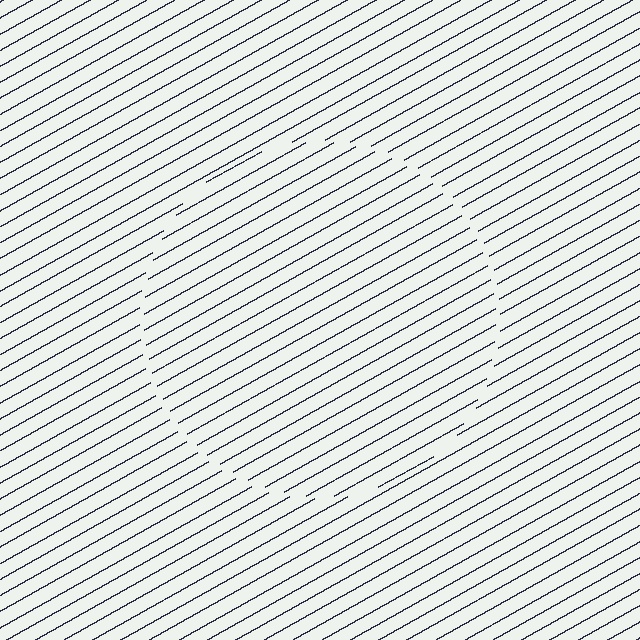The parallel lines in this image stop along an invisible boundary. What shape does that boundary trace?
An illusory circle. The interior of the shape contains the same grating, shifted by half a period — the contour is defined by the phase discontinuity where line-ends from the inner and outer gratings abut.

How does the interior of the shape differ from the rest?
The interior of the shape contains the same grating, shifted by half a period — the contour is defined by the phase discontinuity where line-ends from the inner and outer gratings abut.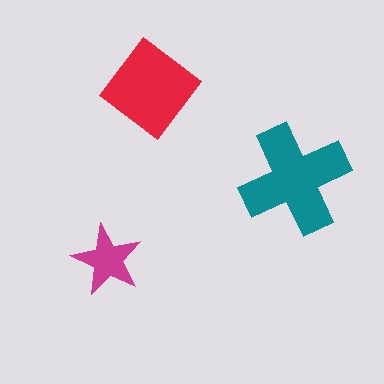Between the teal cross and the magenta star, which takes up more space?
The teal cross.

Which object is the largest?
The teal cross.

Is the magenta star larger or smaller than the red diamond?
Smaller.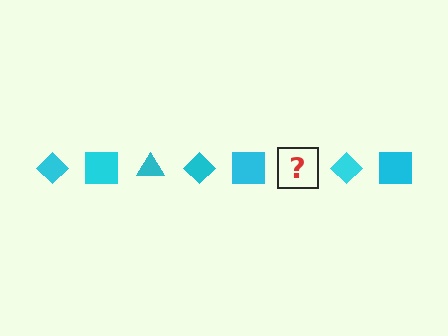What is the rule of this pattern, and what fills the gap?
The rule is that the pattern cycles through diamond, square, triangle shapes in cyan. The gap should be filled with a cyan triangle.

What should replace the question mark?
The question mark should be replaced with a cyan triangle.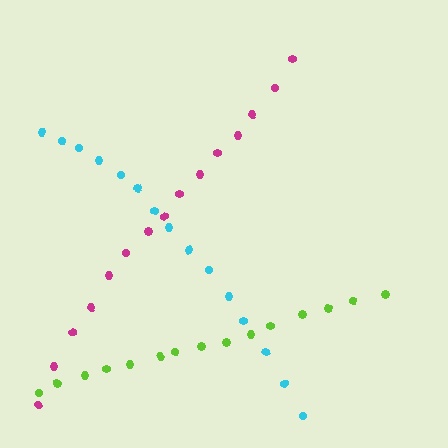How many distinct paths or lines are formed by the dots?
There are 3 distinct paths.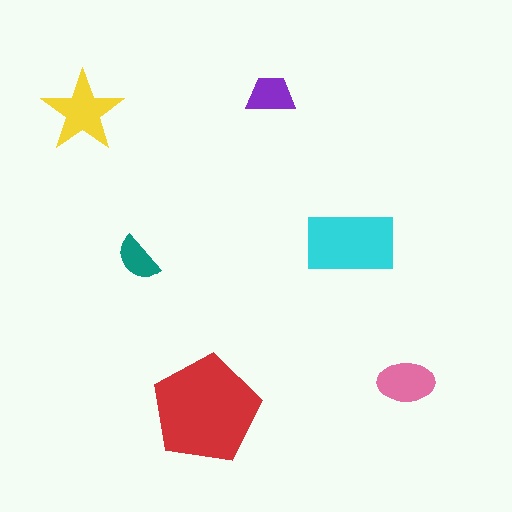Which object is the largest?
The red pentagon.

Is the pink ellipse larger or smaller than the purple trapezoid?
Larger.